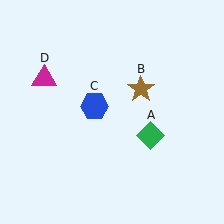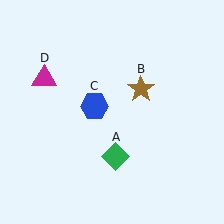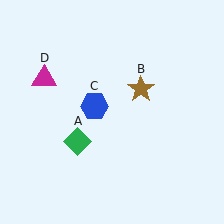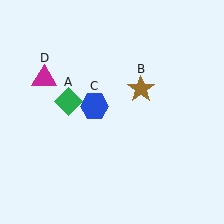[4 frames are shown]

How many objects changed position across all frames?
1 object changed position: green diamond (object A).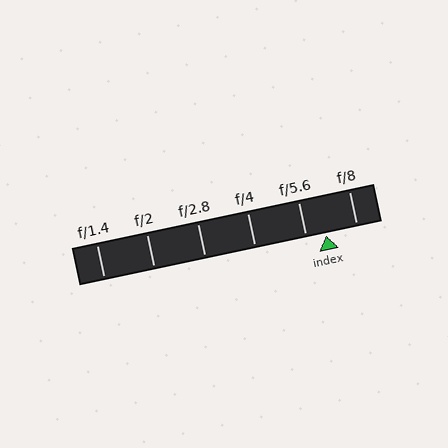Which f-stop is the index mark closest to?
The index mark is closest to f/5.6.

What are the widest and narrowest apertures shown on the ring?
The widest aperture shown is f/1.4 and the narrowest is f/8.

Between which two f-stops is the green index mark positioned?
The index mark is between f/5.6 and f/8.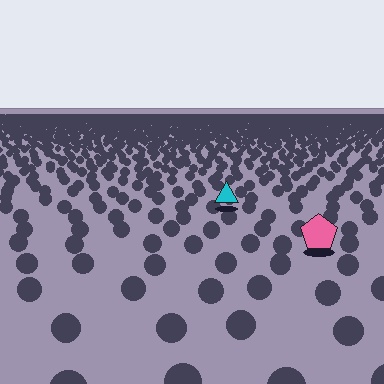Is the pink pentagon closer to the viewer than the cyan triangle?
Yes. The pink pentagon is closer — you can tell from the texture gradient: the ground texture is coarser near it.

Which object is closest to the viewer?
The pink pentagon is closest. The texture marks near it are larger and more spread out.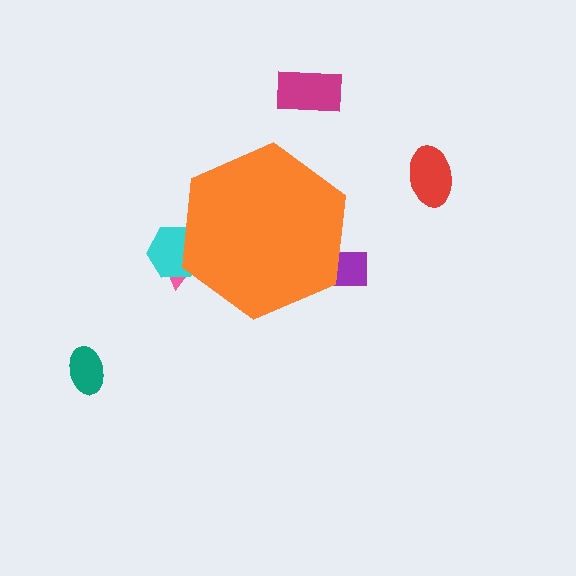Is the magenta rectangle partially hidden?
No, the magenta rectangle is fully visible.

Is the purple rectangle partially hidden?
Yes, the purple rectangle is partially hidden behind the orange hexagon.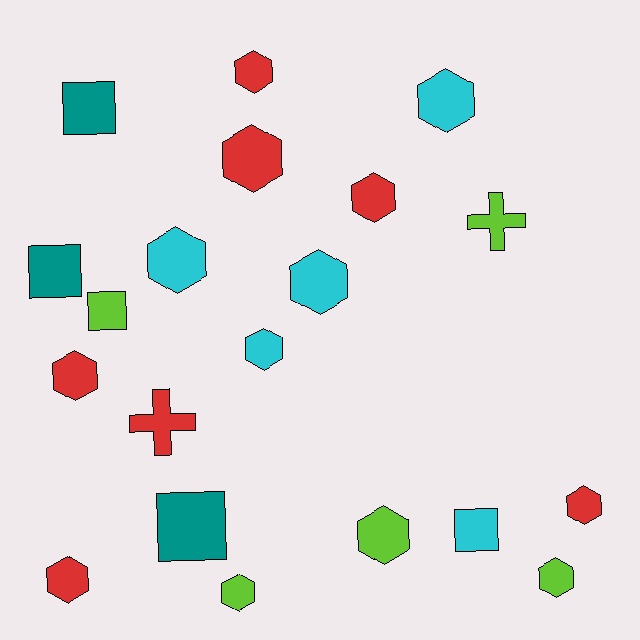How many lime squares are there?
There is 1 lime square.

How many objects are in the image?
There are 20 objects.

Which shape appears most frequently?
Hexagon, with 13 objects.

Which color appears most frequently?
Red, with 7 objects.